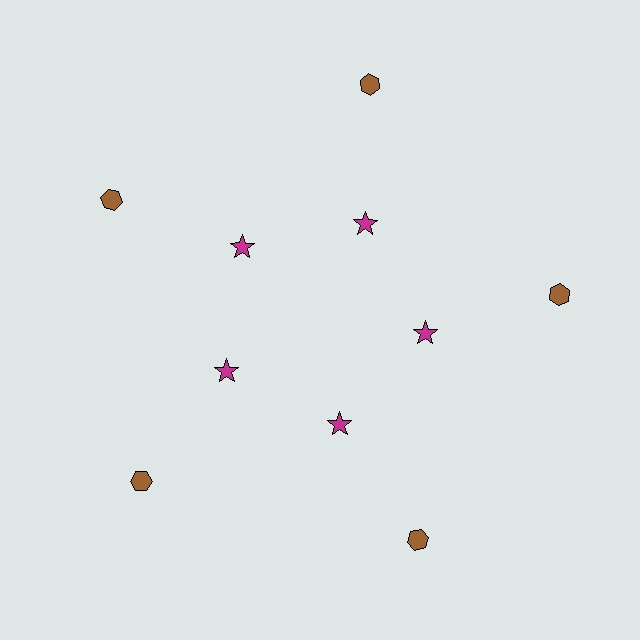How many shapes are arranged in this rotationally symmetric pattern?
There are 10 shapes, arranged in 5 groups of 2.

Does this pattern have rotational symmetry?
Yes, this pattern has 5-fold rotational symmetry. It looks the same after rotating 72 degrees around the center.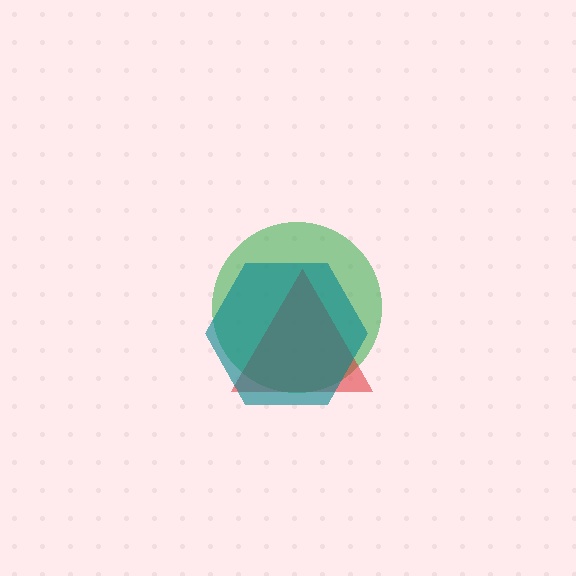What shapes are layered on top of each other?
The layered shapes are: a green circle, a red triangle, a teal hexagon.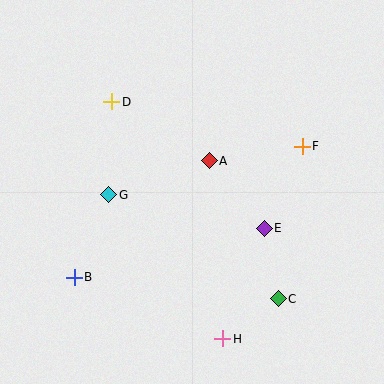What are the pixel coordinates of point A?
Point A is at (209, 161).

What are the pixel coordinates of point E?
Point E is at (264, 228).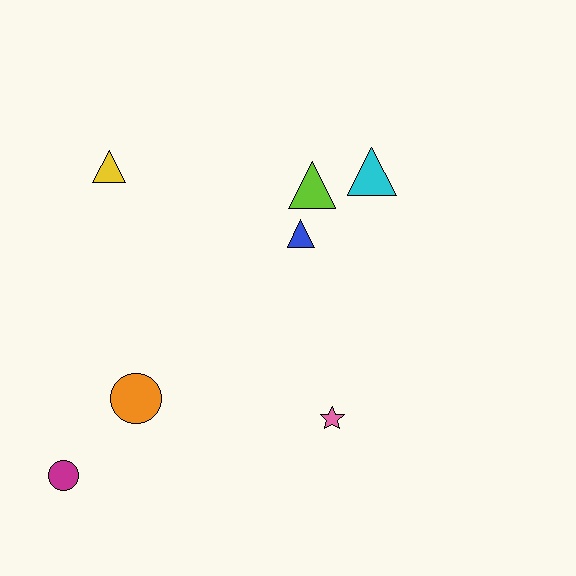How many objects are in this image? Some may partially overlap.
There are 7 objects.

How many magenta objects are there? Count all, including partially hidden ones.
There is 1 magenta object.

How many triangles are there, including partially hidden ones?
There are 4 triangles.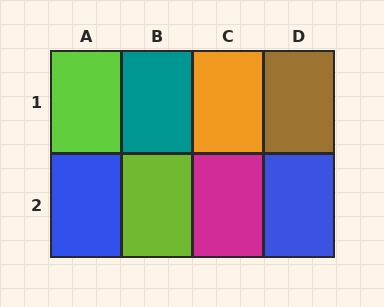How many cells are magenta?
1 cell is magenta.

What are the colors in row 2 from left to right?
Blue, lime, magenta, blue.